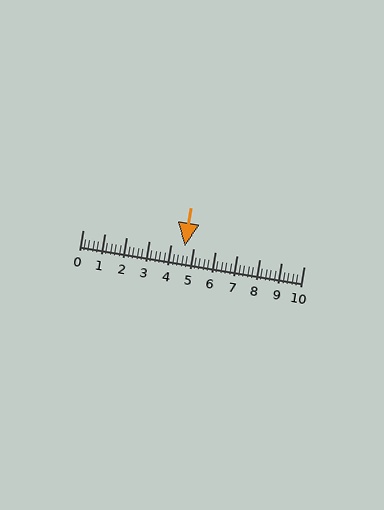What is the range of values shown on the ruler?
The ruler shows values from 0 to 10.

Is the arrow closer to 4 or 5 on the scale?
The arrow is closer to 5.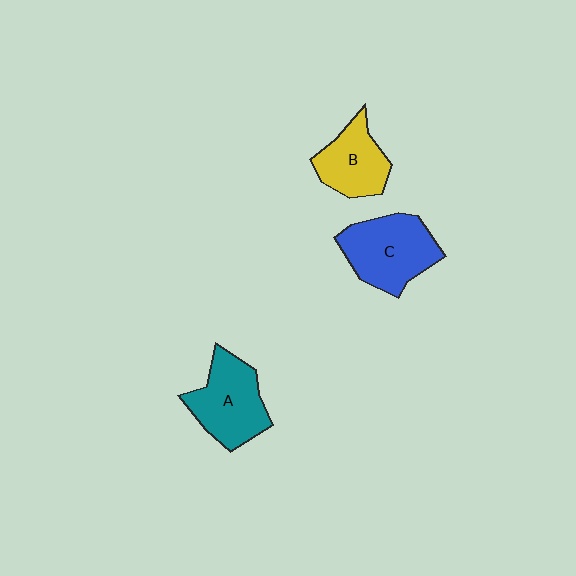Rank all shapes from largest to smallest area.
From largest to smallest: C (blue), A (teal), B (yellow).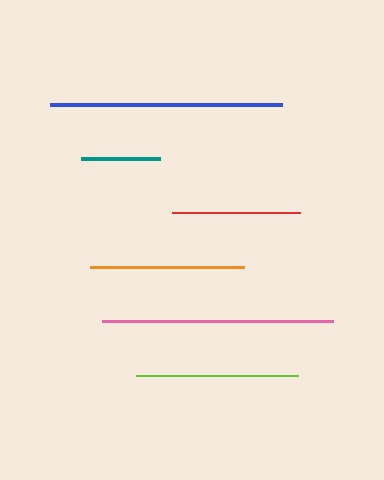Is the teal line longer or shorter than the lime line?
The lime line is longer than the teal line.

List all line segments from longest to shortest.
From longest to shortest: blue, pink, lime, orange, red, teal.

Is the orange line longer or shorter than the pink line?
The pink line is longer than the orange line.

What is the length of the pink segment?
The pink segment is approximately 231 pixels long.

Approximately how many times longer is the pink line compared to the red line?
The pink line is approximately 1.8 times the length of the red line.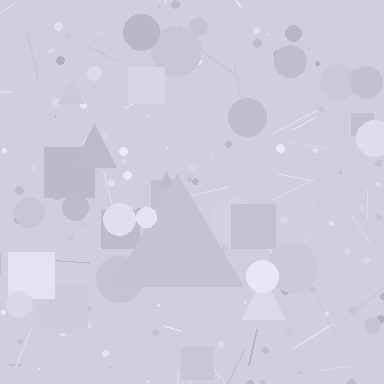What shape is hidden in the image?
A triangle is hidden in the image.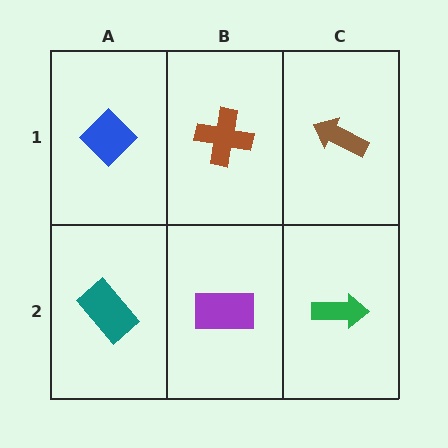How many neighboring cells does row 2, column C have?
2.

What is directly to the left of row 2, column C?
A purple rectangle.